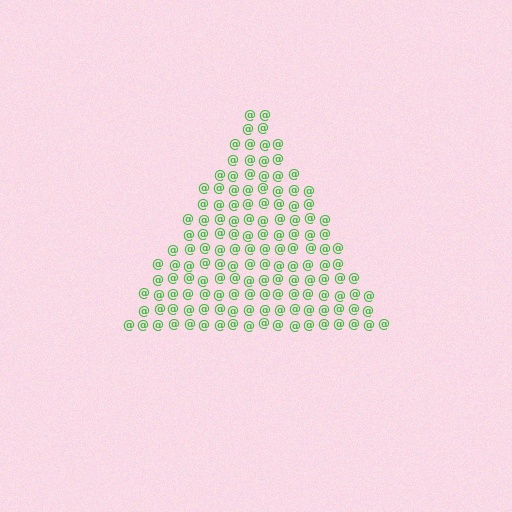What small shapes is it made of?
It is made of small at signs.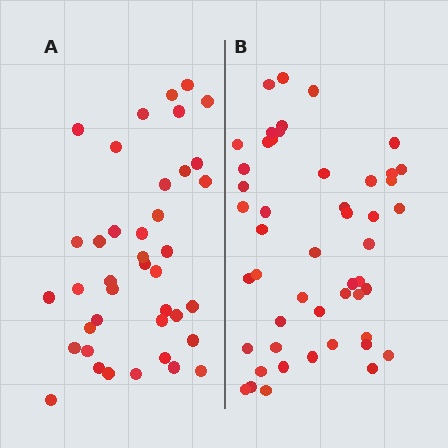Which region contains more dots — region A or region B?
Region B (the right region) has more dots.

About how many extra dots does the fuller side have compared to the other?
Region B has roughly 8 or so more dots than region A.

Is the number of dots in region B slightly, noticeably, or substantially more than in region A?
Region B has only slightly more — the two regions are fairly close. The ratio is roughly 1.2 to 1.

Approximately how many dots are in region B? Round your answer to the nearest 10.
About 50 dots. (The exact count is 49, which rounds to 50.)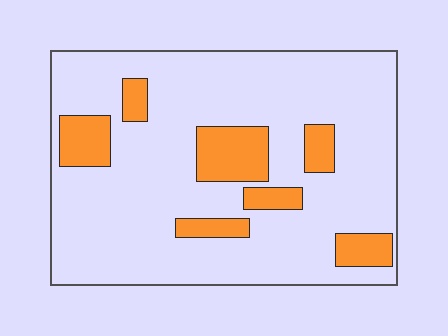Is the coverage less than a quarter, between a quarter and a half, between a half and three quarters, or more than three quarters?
Less than a quarter.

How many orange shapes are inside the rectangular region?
7.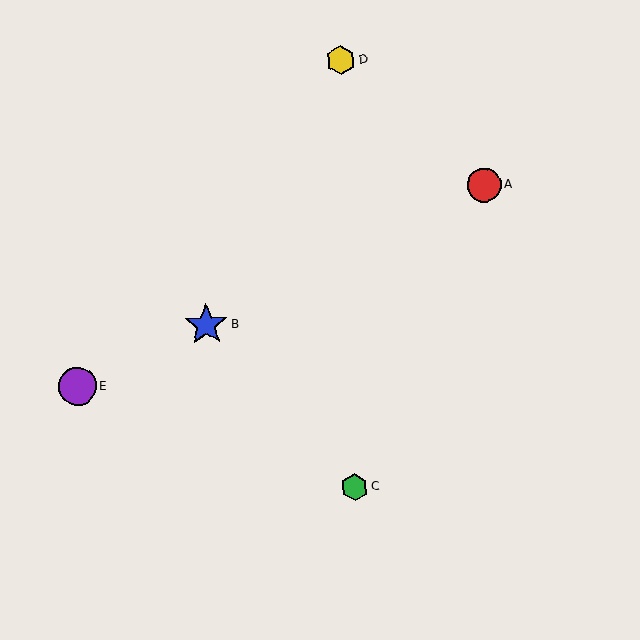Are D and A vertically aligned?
No, D is at x≈341 and A is at x≈484.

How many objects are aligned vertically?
2 objects (C, D) are aligned vertically.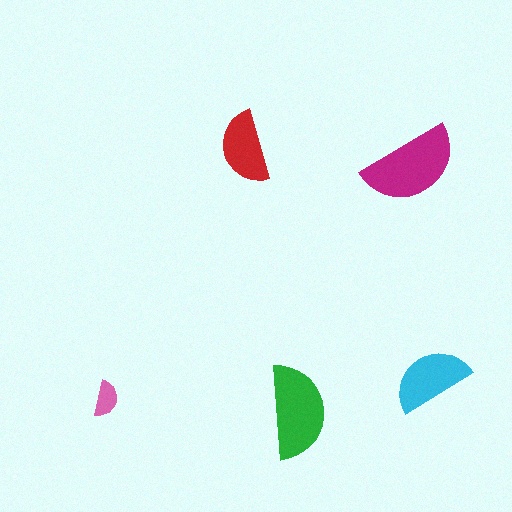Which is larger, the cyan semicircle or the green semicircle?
The green one.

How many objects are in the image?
There are 5 objects in the image.